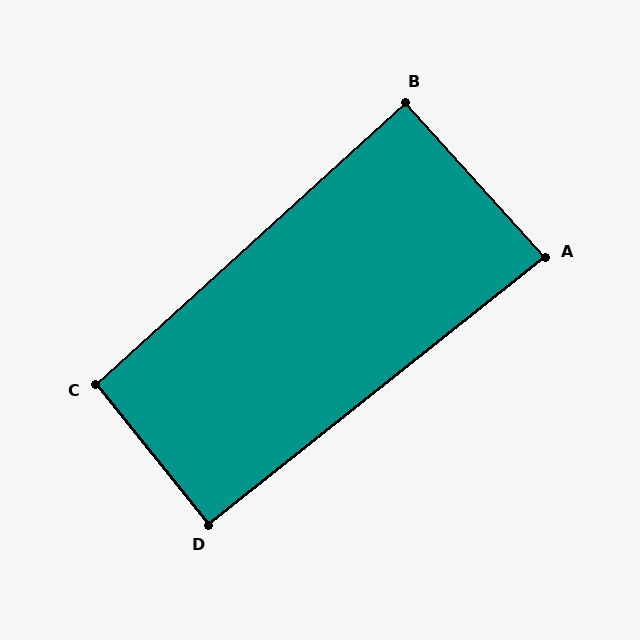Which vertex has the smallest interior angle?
A, at approximately 87 degrees.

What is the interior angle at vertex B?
Approximately 90 degrees (approximately right).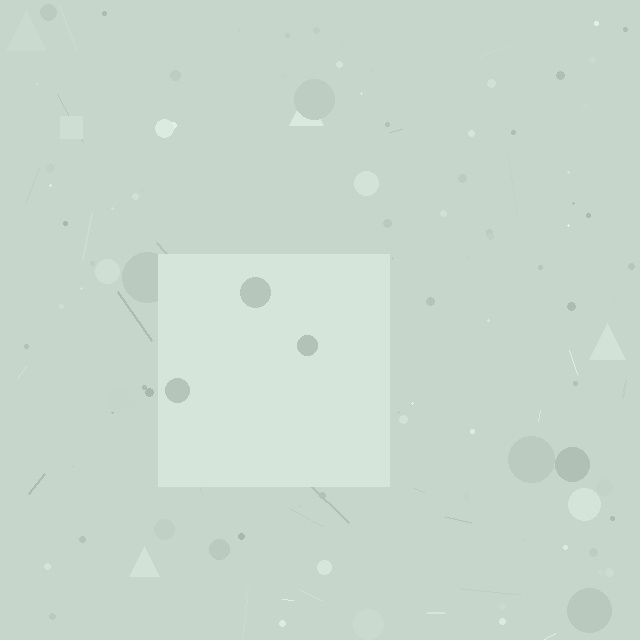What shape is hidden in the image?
A square is hidden in the image.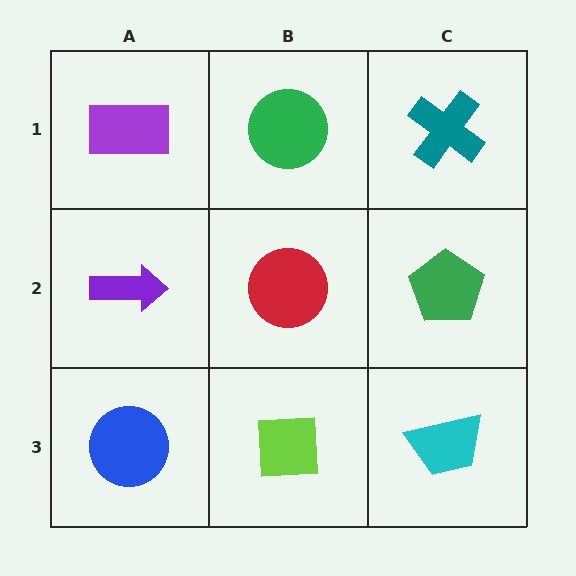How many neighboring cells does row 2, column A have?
3.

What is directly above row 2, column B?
A green circle.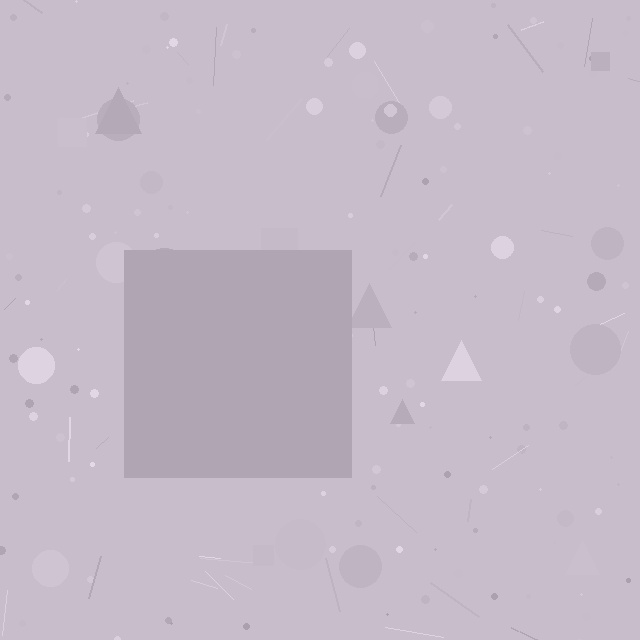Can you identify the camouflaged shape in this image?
The camouflaged shape is a square.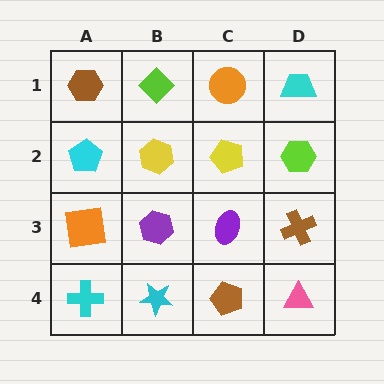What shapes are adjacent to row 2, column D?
A cyan trapezoid (row 1, column D), a brown cross (row 3, column D), a yellow pentagon (row 2, column C).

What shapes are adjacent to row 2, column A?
A brown hexagon (row 1, column A), an orange square (row 3, column A), a yellow hexagon (row 2, column B).